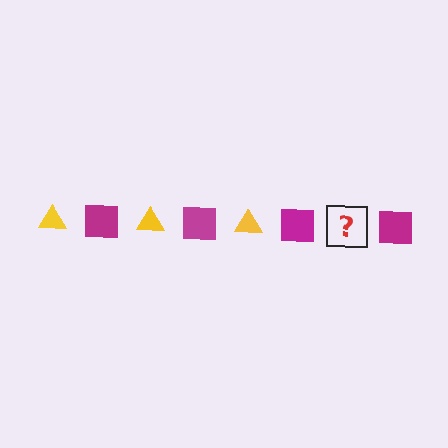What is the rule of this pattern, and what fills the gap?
The rule is that the pattern alternates between yellow triangle and magenta square. The gap should be filled with a yellow triangle.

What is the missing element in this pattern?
The missing element is a yellow triangle.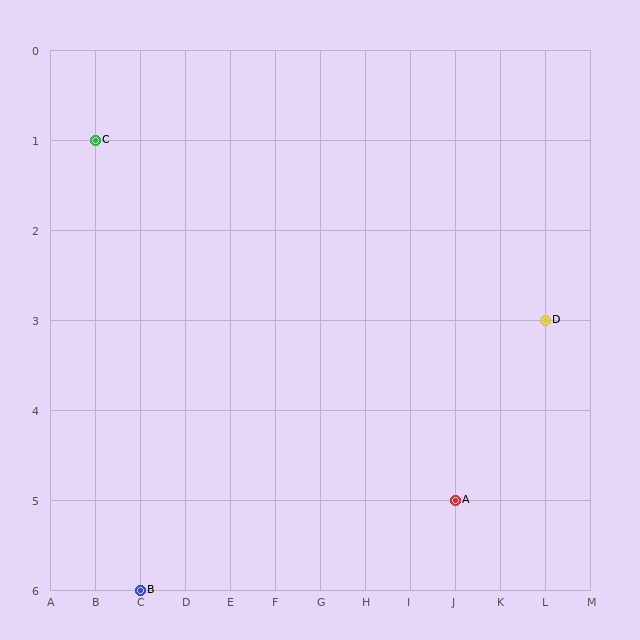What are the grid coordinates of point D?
Point D is at grid coordinates (L, 3).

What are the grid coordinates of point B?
Point B is at grid coordinates (C, 6).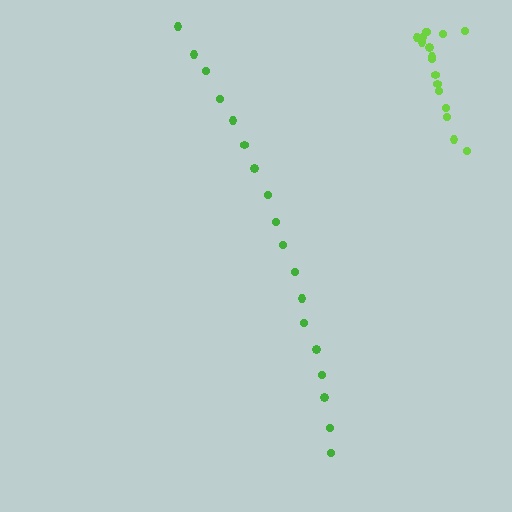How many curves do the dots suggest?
There are 2 distinct paths.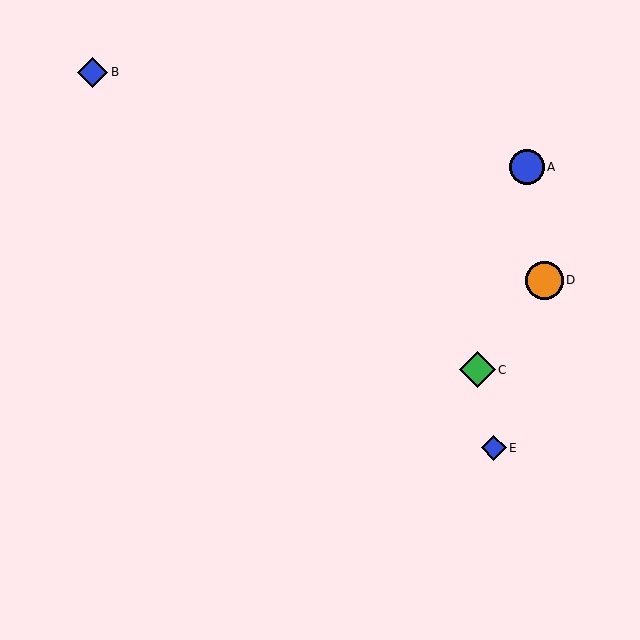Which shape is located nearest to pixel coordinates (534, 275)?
The orange circle (labeled D) at (544, 280) is nearest to that location.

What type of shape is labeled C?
Shape C is a green diamond.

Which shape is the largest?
The orange circle (labeled D) is the largest.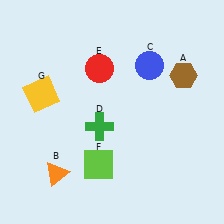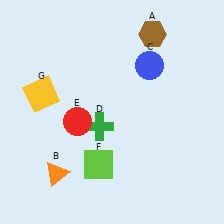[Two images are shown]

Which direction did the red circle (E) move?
The red circle (E) moved down.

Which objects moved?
The objects that moved are: the brown hexagon (A), the red circle (E).